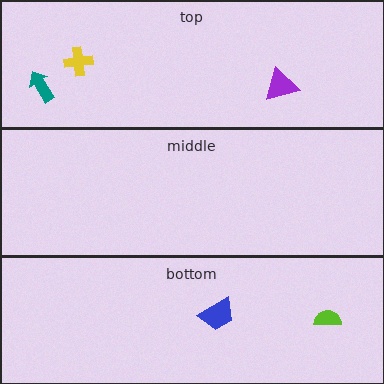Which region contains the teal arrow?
The top region.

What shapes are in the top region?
The purple triangle, the teal arrow, the yellow cross.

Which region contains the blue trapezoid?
The bottom region.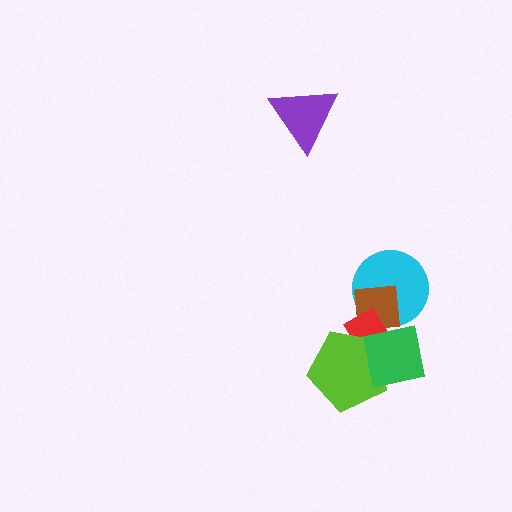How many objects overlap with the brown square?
2 objects overlap with the brown square.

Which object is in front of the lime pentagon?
The green square is in front of the lime pentagon.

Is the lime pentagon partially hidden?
Yes, it is partially covered by another shape.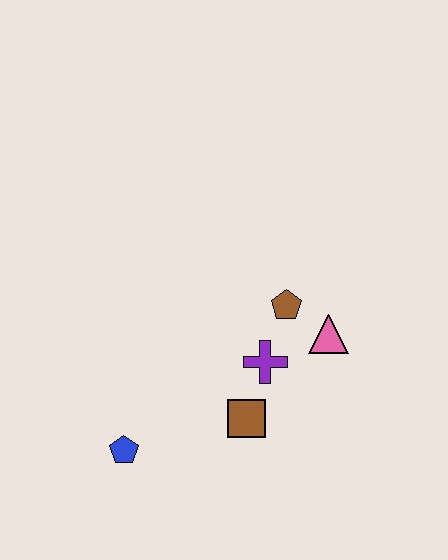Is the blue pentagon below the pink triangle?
Yes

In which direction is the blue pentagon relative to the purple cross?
The blue pentagon is to the left of the purple cross.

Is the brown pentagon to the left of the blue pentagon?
No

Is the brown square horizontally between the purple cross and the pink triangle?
No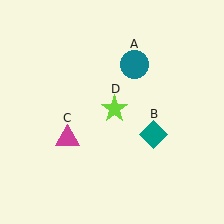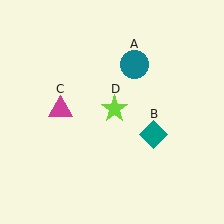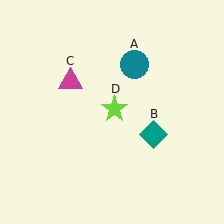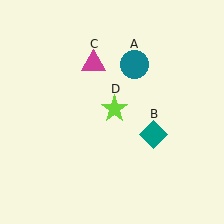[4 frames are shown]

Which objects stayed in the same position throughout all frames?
Teal circle (object A) and teal diamond (object B) and lime star (object D) remained stationary.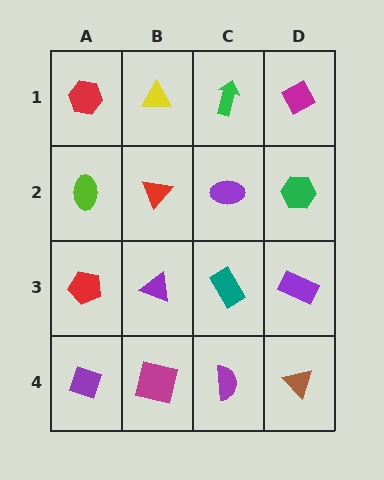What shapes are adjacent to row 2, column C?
A green arrow (row 1, column C), a teal rectangle (row 3, column C), a red triangle (row 2, column B), a green hexagon (row 2, column D).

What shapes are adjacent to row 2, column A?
A red hexagon (row 1, column A), a red pentagon (row 3, column A), a red triangle (row 2, column B).